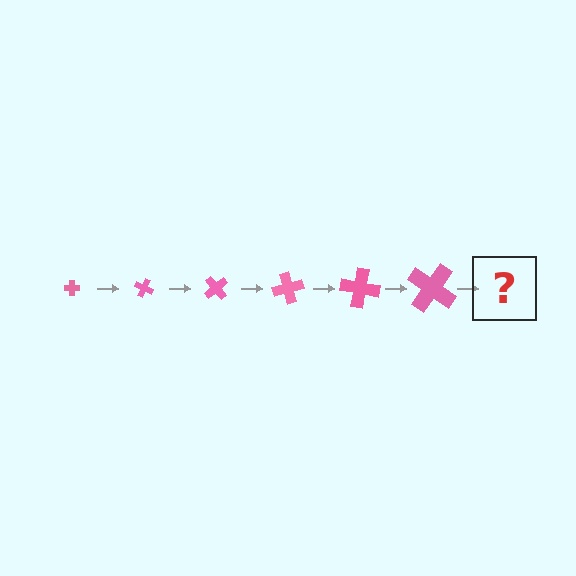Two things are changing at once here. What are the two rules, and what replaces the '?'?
The two rules are that the cross grows larger each step and it rotates 25 degrees each step. The '?' should be a cross, larger than the previous one and rotated 150 degrees from the start.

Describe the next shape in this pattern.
It should be a cross, larger than the previous one and rotated 150 degrees from the start.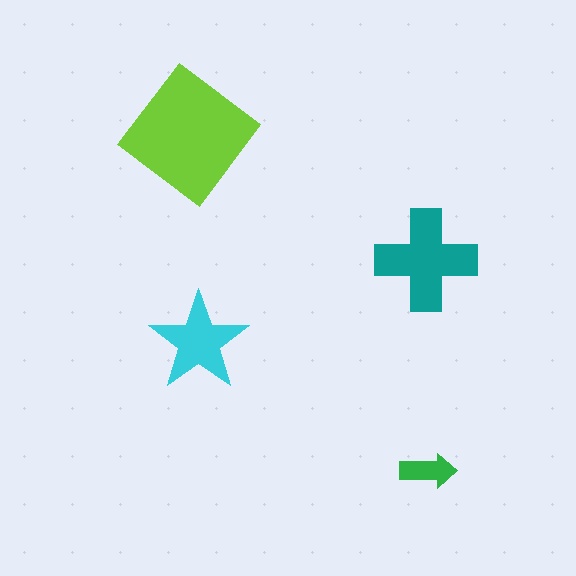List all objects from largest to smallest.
The lime diamond, the teal cross, the cyan star, the green arrow.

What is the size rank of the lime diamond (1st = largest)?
1st.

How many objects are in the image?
There are 4 objects in the image.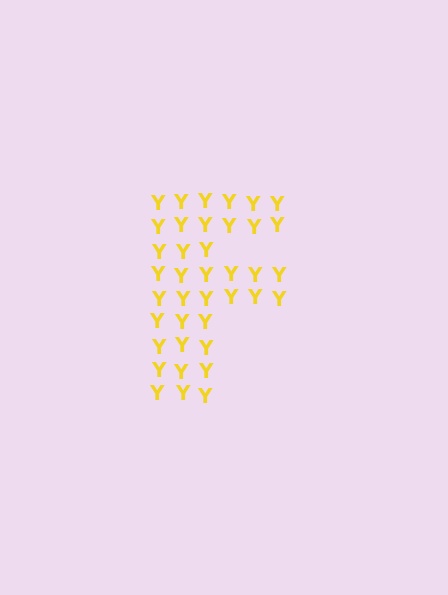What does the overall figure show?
The overall figure shows the letter F.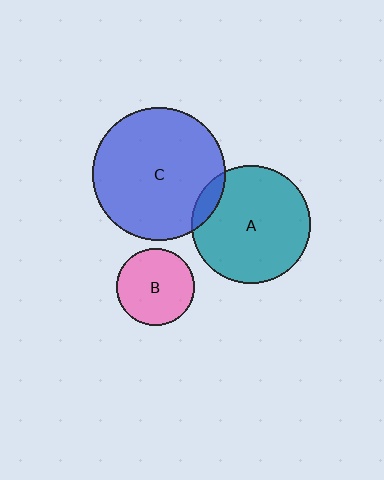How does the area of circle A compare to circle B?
Approximately 2.3 times.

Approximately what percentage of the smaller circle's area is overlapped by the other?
Approximately 10%.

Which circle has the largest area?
Circle C (blue).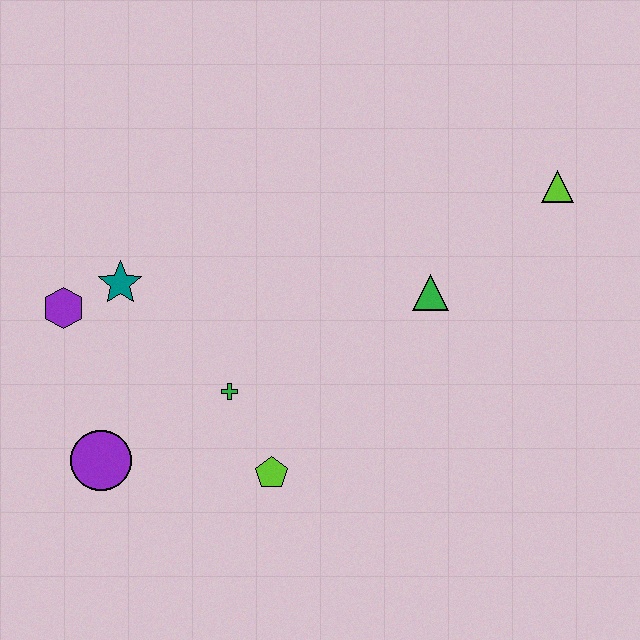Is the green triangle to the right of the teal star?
Yes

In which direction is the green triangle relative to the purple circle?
The green triangle is to the right of the purple circle.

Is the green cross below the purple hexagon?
Yes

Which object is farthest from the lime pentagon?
The lime triangle is farthest from the lime pentagon.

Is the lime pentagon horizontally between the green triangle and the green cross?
Yes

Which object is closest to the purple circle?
The green cross is closest to the purple circle.